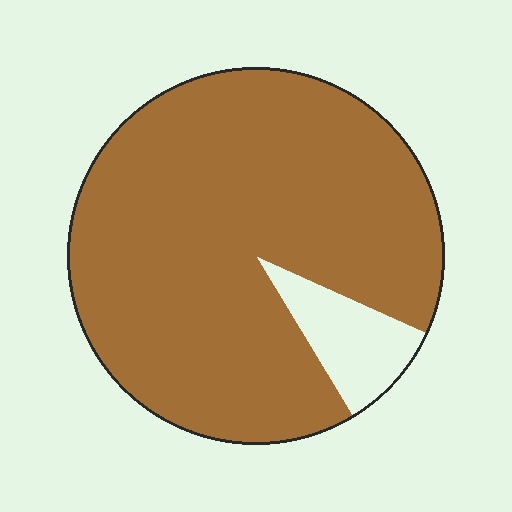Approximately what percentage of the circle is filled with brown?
Approximately 90%.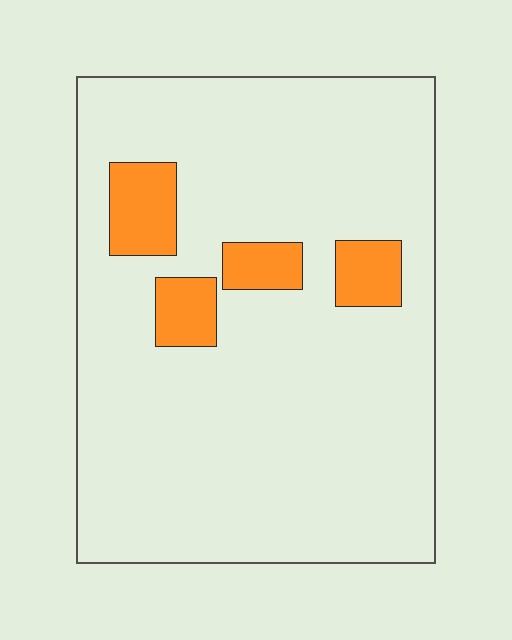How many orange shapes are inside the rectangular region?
4.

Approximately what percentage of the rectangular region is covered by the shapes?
Approximately 10%.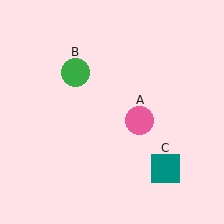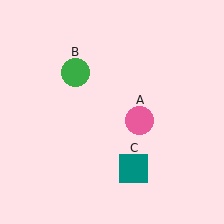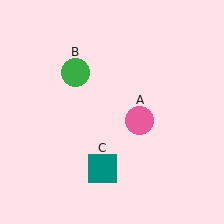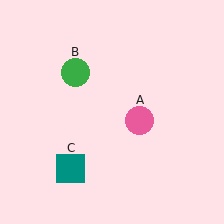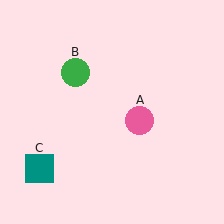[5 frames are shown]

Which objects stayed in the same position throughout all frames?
Pink circle (object A) and green circle (object B) remained stationary.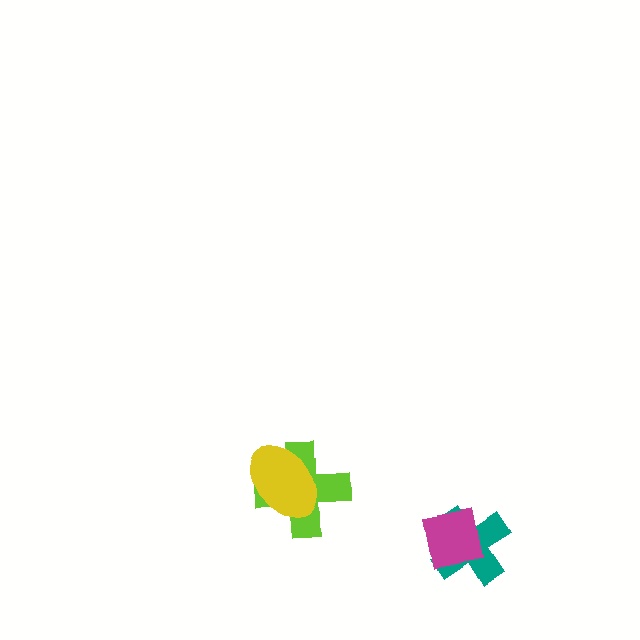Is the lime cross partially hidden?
Yes, it is partially covered by another shape.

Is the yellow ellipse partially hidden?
No, no other shape covers it.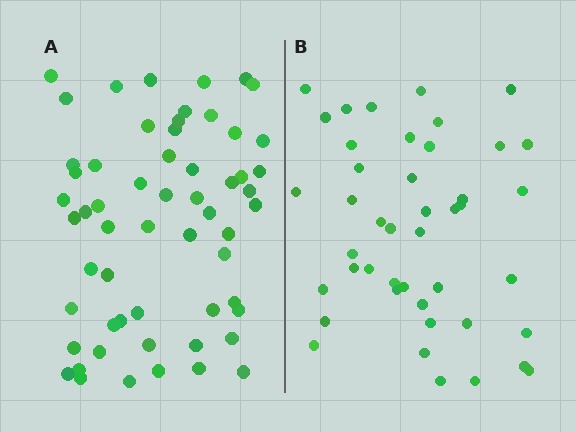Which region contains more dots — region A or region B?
Region A (the left region) has more dots.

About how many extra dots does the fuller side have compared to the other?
Region A has approximately 15 more dots than region B.